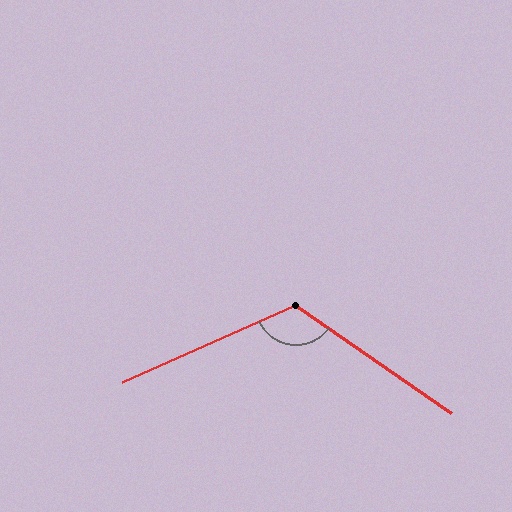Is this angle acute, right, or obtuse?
It is obtuse.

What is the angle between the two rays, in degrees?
Approximately 121 degrees.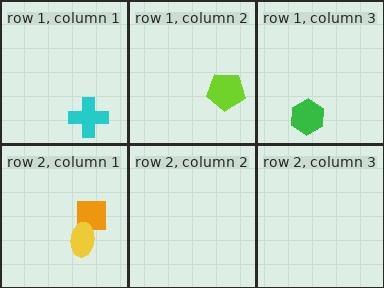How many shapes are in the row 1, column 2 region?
1.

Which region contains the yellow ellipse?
The row 2, column 1 region.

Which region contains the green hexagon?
The row 1, column 3 region.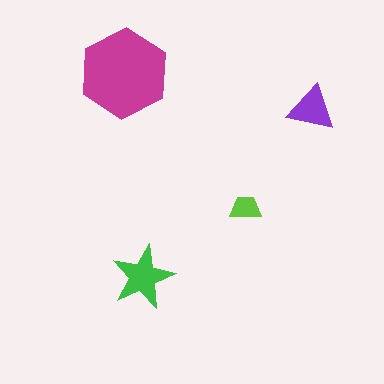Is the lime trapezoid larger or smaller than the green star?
Smaller.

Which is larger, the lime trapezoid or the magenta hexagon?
The magenta hexagon.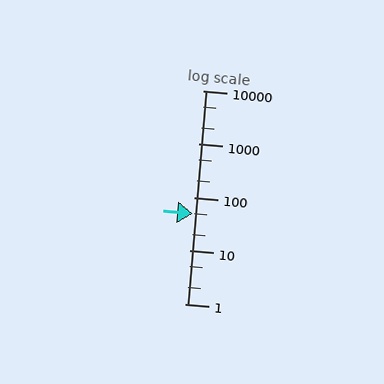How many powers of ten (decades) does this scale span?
The scale spans 4 decades, from 1 to 10000.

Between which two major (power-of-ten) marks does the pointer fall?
The pointer is between 10 and 100.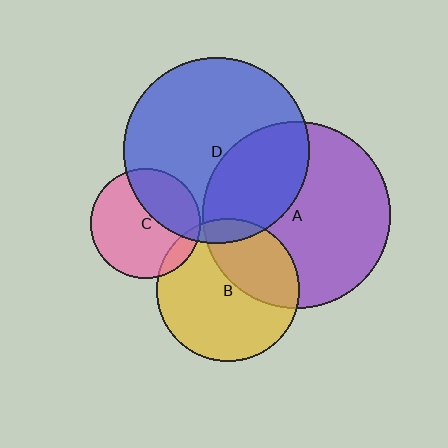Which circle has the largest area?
Circle A (purple).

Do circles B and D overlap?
Yes.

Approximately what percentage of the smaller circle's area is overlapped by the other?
Approximately 10%.